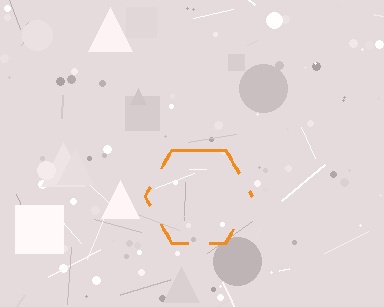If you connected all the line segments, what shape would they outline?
They would outline a hexagon.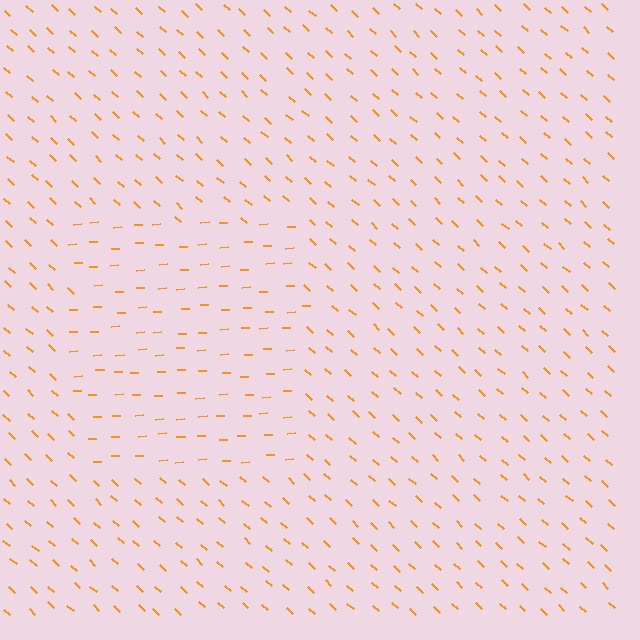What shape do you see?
I see a rectangle.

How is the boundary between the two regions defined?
The boundary is defined purely by a change in line orientation (approximately 45 degrees difference). All lines are the same color and thickness.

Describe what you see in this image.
The image is filled with small orange line segments. A rectangle region in the image has lines oriented differently from the surrounding lines, creating a visible texture boundary.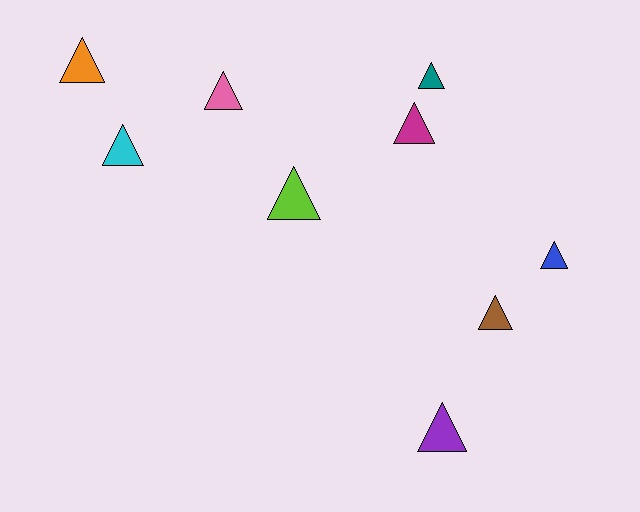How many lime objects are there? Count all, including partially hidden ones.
There is 1 lime object.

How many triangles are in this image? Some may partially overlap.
There are 9 triangles.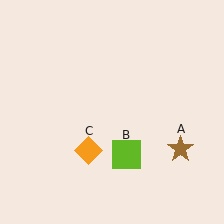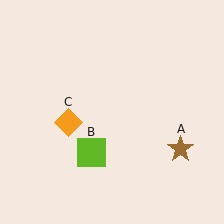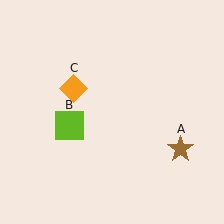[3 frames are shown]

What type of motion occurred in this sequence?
The lime square (object B), orange diamond (object C) rotated clockwise around the center of the scene.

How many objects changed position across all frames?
2 objects changed position: lime square (object B), orange diamond (object C).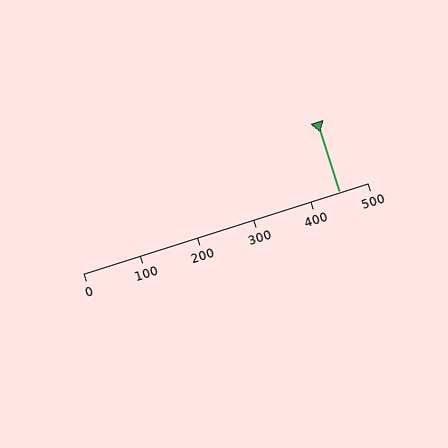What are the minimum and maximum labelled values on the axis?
The axis runs from 0 to 500.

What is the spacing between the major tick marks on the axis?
The major ticks are spaced 100 apart.